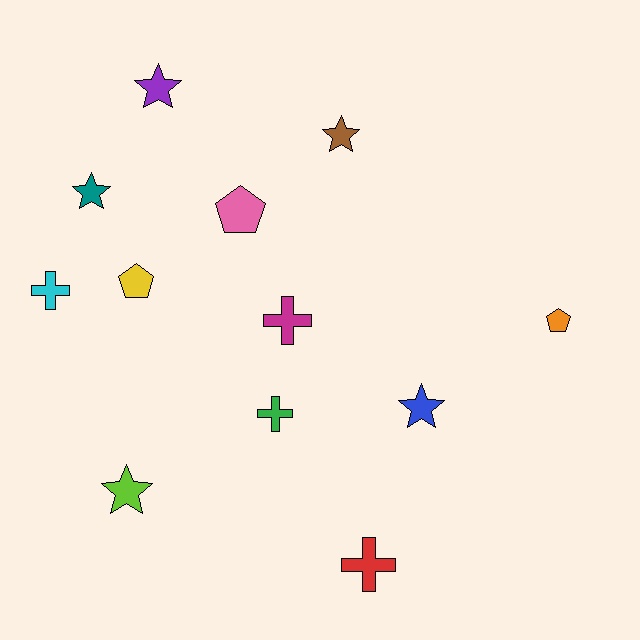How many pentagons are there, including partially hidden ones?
There are 3 pentagons.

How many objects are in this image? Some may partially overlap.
There are 12 objects.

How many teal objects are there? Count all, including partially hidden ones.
There is 1 teal object.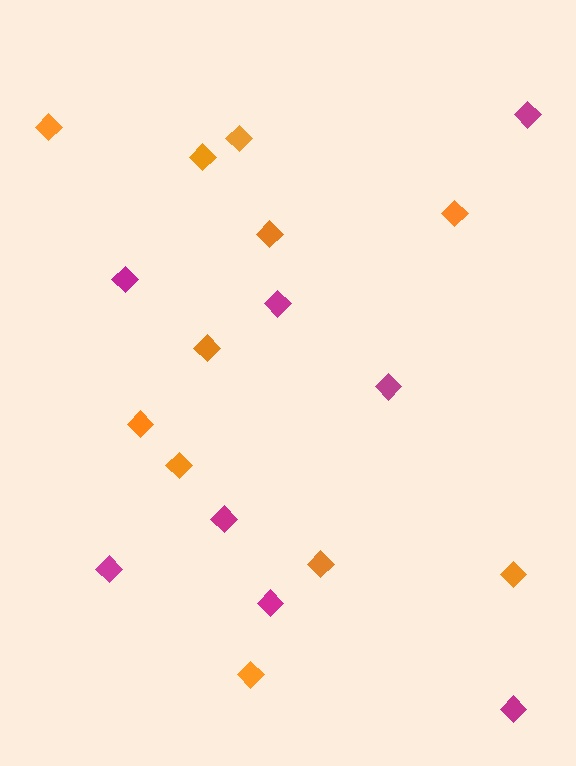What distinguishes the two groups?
There are 2 groups: one group of magenta diamonds (8) and one group of orange diamonds (11).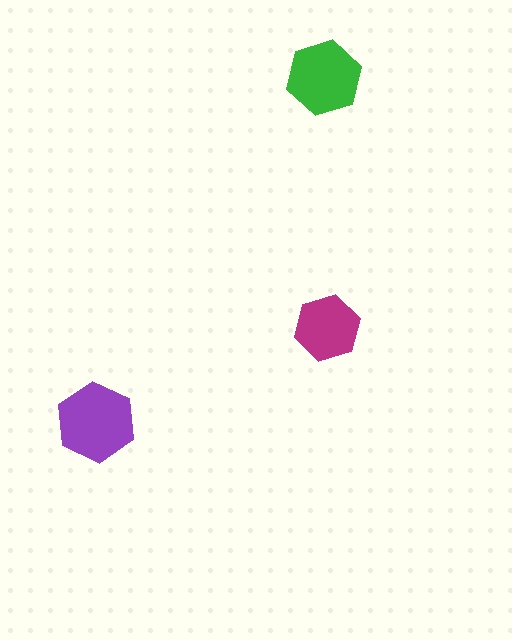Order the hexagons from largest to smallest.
the purple one, the green one, the magenta one.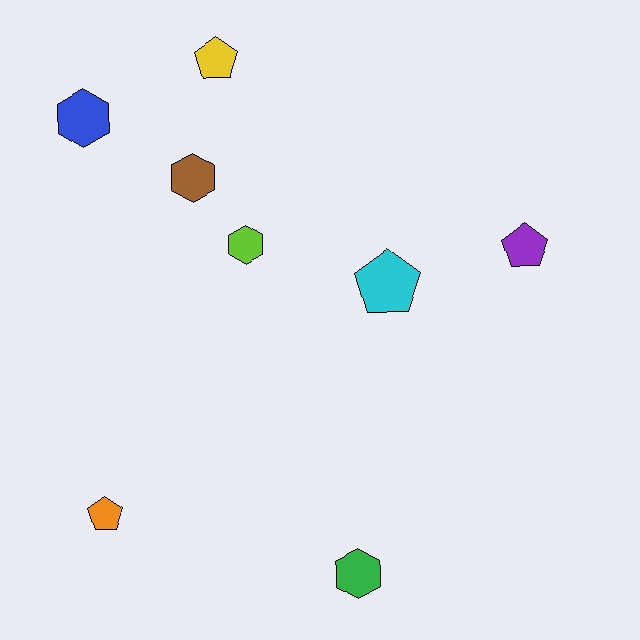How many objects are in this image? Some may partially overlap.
There are 8 objects.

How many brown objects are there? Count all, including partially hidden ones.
There is 1 brown object.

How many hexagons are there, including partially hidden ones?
There are 4 hexagons.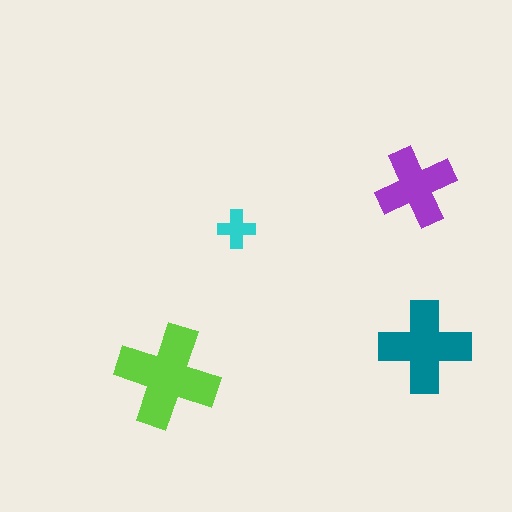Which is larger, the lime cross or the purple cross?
The lime one.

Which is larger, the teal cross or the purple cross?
The teal one.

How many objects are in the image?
There are 4 objects in the image.